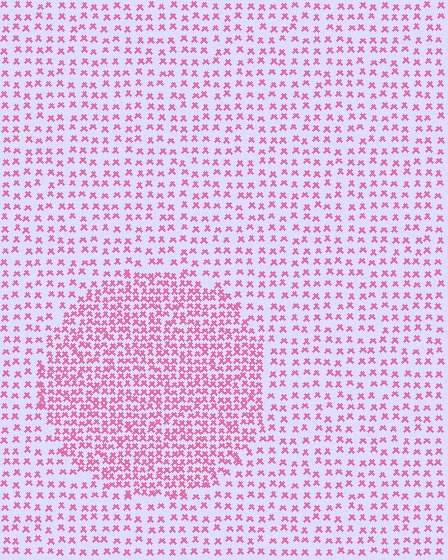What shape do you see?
I see a circle.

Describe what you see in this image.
The image contains small pink elements arranged at two different densities. A circle-shaped region is visible where the elements are more densely packed than the surrounding area.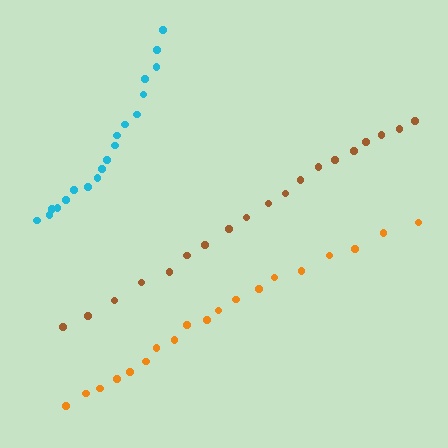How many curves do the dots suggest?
There are 3 distinct paths.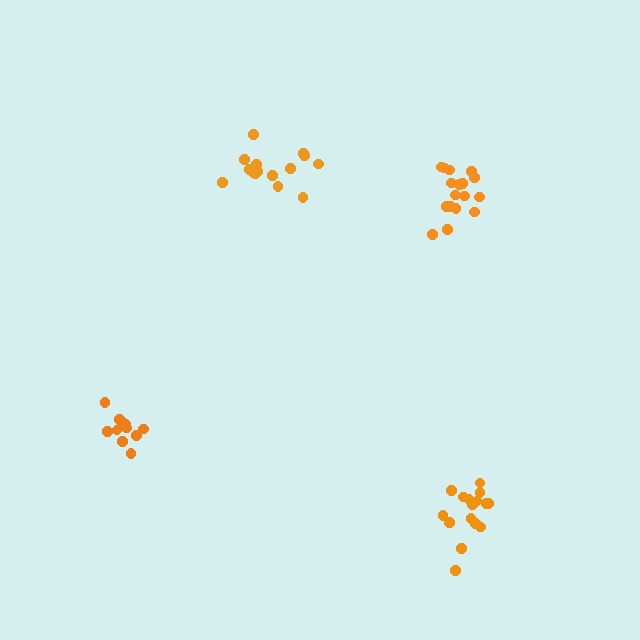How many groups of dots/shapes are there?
There are 4 groups.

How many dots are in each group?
Group 1: 15 dots, Group 2: 12 dots, Group 3: 16 dots, Group 4: 17 dots (60 total).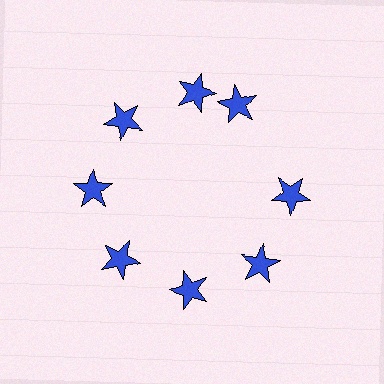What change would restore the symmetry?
The symmetry would be restored by rotating it back into even spacing with its neighbors so that all 8 stars sit at equal angles and equal distance from the center.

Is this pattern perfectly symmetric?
No. The 8 blue stars are arranged in a ring, but one element near the 2 o'clock position is rotated out of alignment along the ring, breaking the 8-fold rotational symmetry.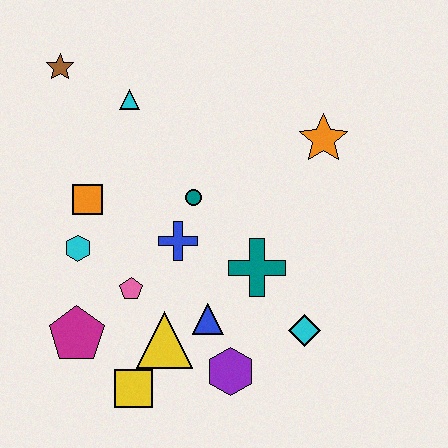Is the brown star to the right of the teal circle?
No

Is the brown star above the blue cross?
Yes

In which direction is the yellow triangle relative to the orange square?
The yellow triangle is below the orange square.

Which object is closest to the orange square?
The cyan hexagon is closest to the orange square.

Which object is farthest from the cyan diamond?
The brown star is farthest from the cyan diamond.